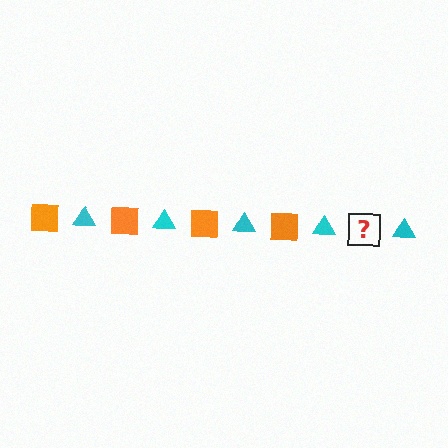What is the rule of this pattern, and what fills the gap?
The rule is that the pattern alternates between orange square and cyan triangle. The gap should be filled with an orange square.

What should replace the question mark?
The question mark should be replaced with an orange square.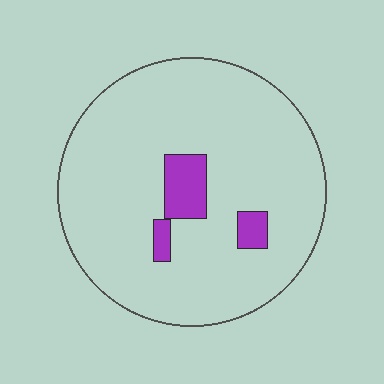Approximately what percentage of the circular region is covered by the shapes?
Approximately 10%.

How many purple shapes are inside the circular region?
3.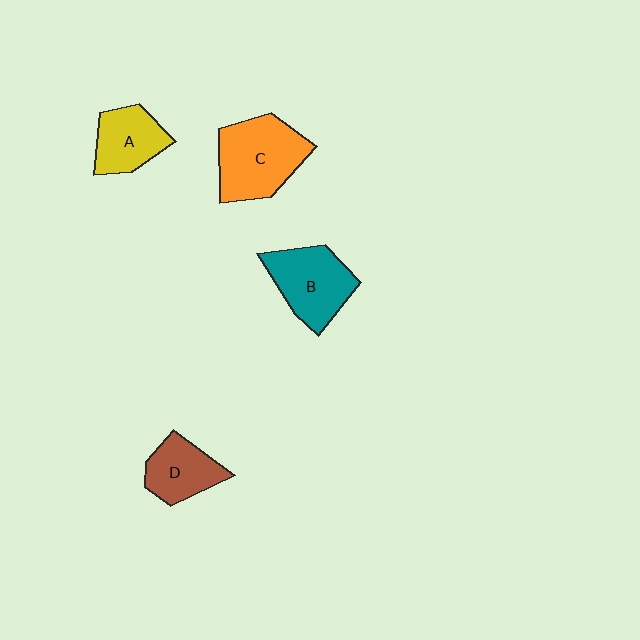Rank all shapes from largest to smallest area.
From largest to smallest: C (orange), B (teal), A (yellow), D (brown).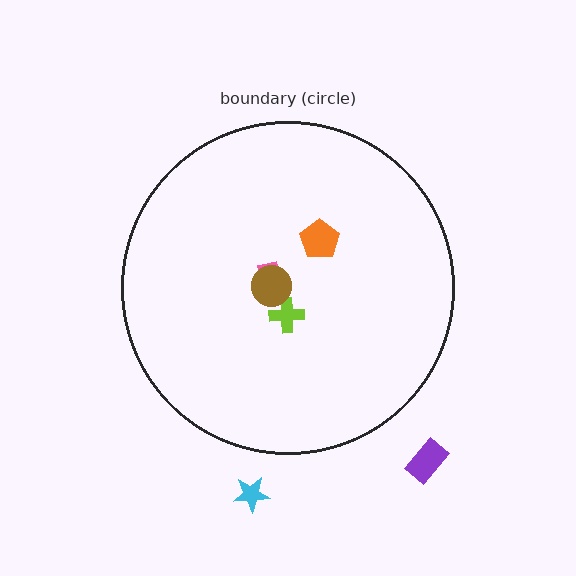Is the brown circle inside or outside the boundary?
Inside.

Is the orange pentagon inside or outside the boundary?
Inside.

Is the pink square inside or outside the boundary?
Inside.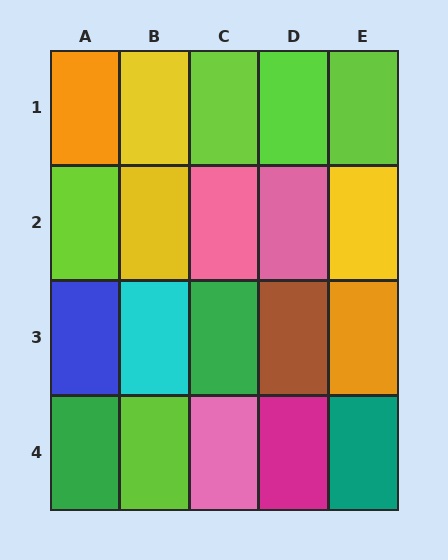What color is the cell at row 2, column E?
Yellow.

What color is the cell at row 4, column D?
Magenta.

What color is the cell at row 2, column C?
Pink.